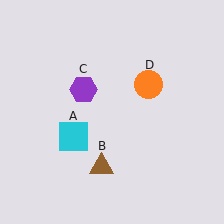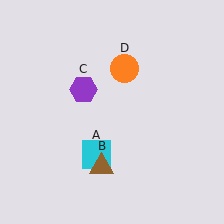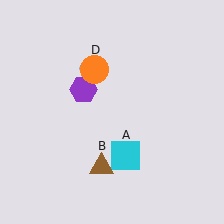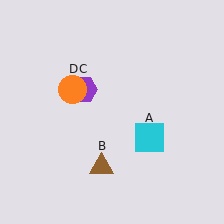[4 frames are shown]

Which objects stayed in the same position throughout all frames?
Brown triangle (object B) and purple hexagon (object C) remained stationary.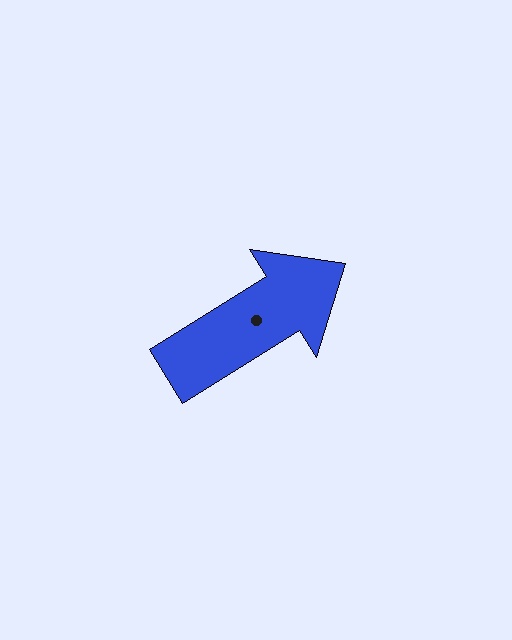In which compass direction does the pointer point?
Northeast.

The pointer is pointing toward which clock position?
Roughly 2 o'clock.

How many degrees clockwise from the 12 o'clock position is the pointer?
Approximately 58 degrees.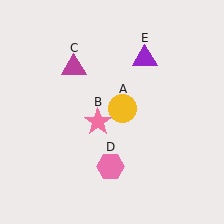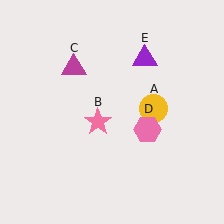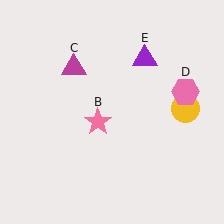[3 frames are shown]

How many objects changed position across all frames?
2 objects changed position: yellow circle (object A), pink hexagon (object D).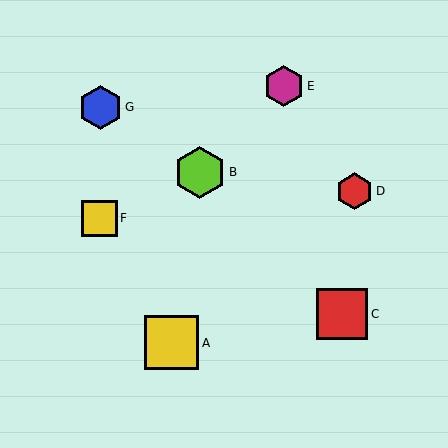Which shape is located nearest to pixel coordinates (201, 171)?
The lime hexagon (labeled B) at (200, 172) is nearest to that location.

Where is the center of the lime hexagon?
The center of the lime hexagon is at (200, 172).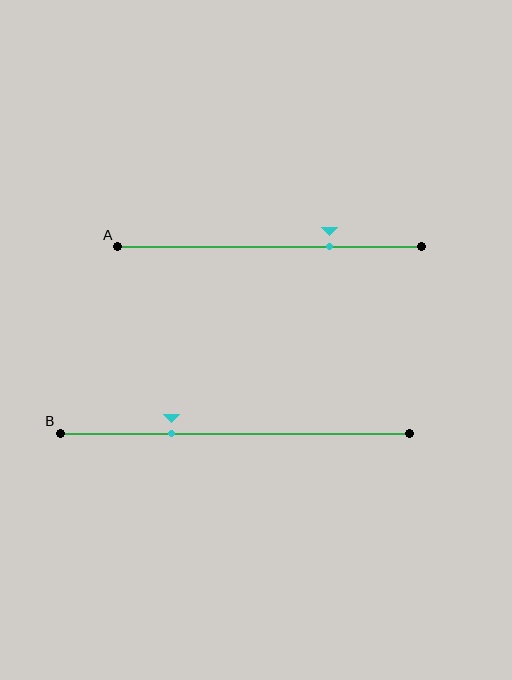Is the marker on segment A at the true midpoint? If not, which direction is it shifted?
No, the marker on segment A is shifted to the right by about 20% of the segment length.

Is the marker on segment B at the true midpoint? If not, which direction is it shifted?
No, the marker on segment B is shifted to the left by about 18% of the segment length.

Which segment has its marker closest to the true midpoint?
Segment B has its marker closest to the true midpoint.